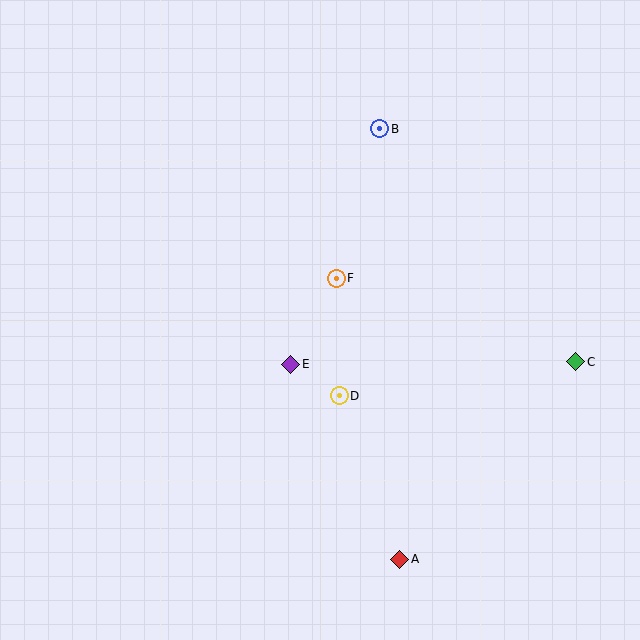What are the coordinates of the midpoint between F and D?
The midpoint between F and D is at (338, 337).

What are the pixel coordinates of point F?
Point F is at (336, 278).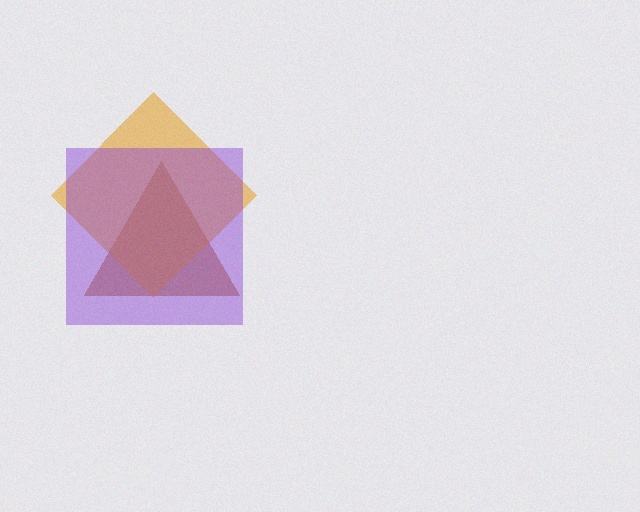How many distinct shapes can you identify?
There are 3 distinct shapes: a brown triangle, an orange diamond, a purple square.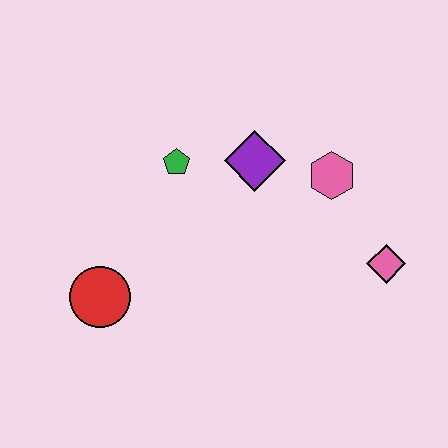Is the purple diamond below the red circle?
No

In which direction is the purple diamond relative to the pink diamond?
The purple diamond is to the left of the pink diamond.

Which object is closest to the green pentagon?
The purple diamond is closest to the green pentagon.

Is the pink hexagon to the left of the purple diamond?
No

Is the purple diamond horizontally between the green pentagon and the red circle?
No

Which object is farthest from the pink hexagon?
The red circle is farthest from the pink hexagon.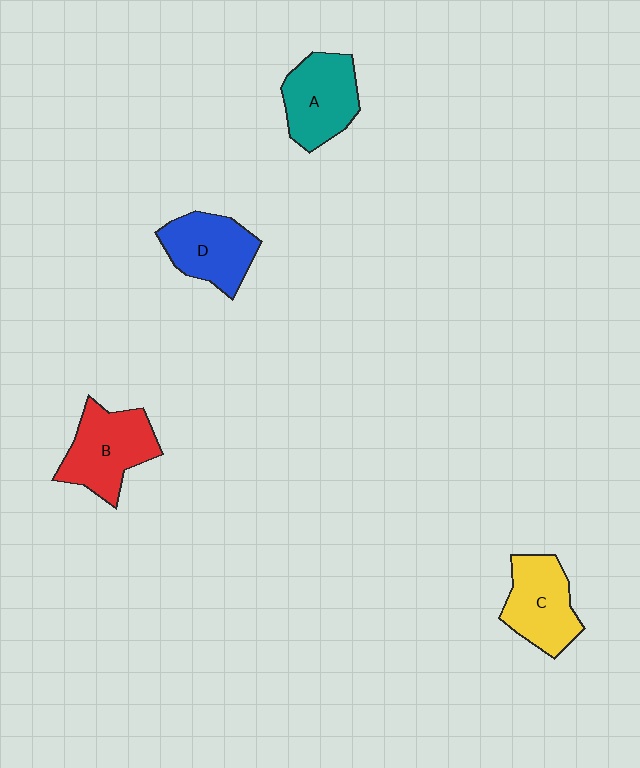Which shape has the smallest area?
Shape D (blue).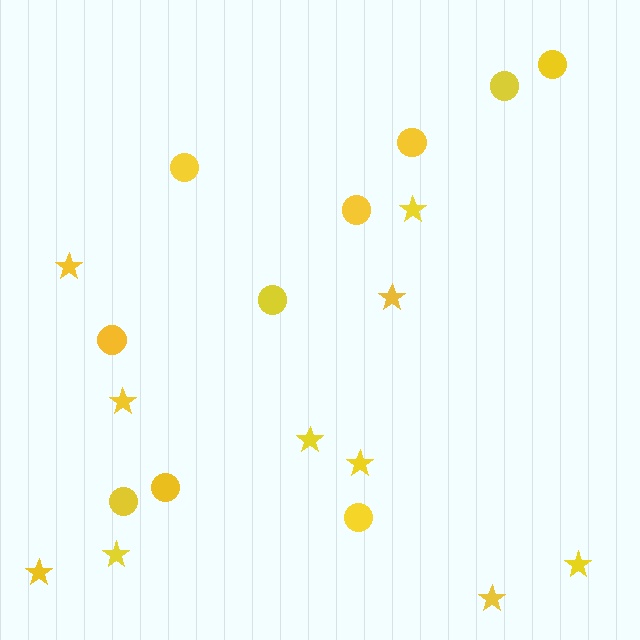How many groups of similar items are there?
There are 2 groups: one group of circles (10) and one group of stars (10).